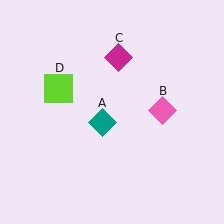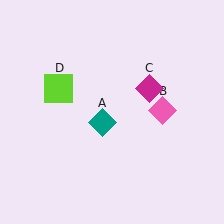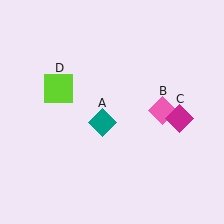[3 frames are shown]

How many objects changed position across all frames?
1 object changed position: magenta diamond (object C).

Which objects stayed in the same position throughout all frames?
Teal diamond (object A) and pink diamond (object B) and lime square (object D) remained stationary.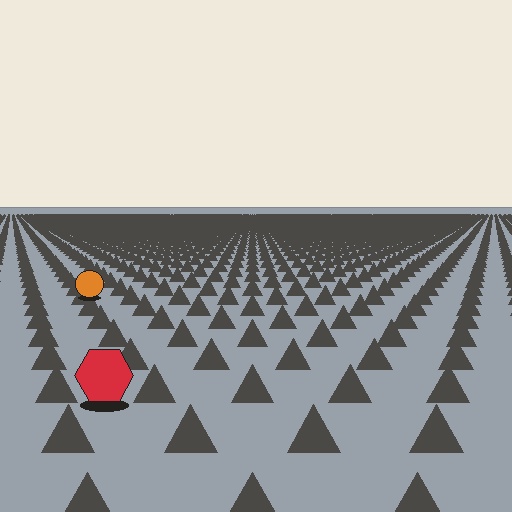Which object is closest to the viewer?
The red hexagon is closest. The texture marks near it are larger and more spread out.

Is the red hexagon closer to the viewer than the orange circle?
Yes. The red hexagon is closer — you can tell from the texture gradient: the ground texture is coarser near it.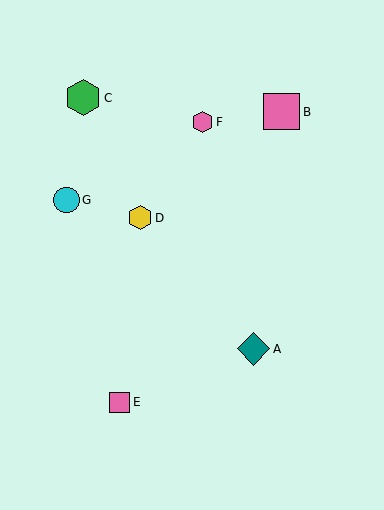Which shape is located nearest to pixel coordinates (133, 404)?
The pink square (labeled E) at (120, 402) is nearest to that location.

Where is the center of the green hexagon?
The center of the green hexagon is at (83, 98).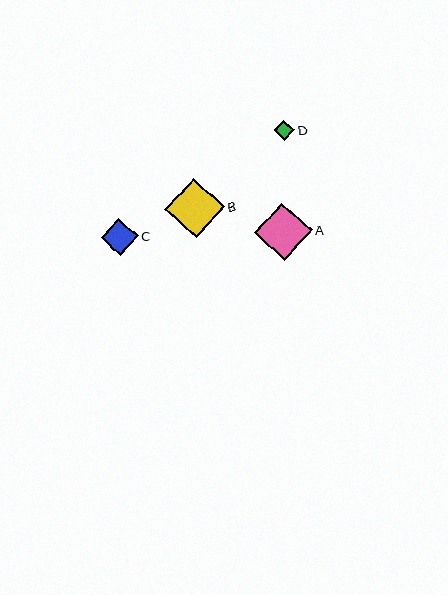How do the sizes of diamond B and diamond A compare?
Diamond B and diamond A are approximately the same size.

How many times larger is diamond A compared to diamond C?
Diamond A is approximately 1.5 times the size of diamond C.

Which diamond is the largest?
Diamond B is the largest with a size of approximately 59 pixels.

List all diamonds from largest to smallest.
From largest to smallest: B, A, C, D.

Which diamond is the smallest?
Diamond D is the smallest with a size of approximately 20 pixels.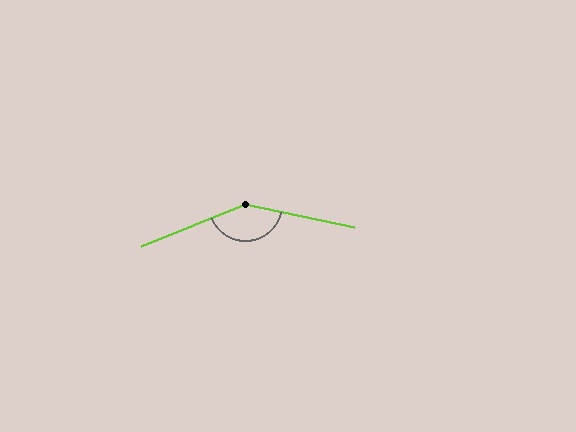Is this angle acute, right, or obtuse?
It is obtuse.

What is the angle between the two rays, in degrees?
Approximately 146 degrees.